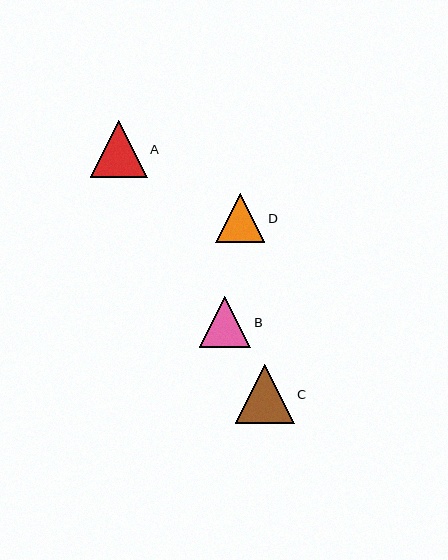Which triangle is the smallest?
Triangle D is the smallest with a size of approximately 49 pixels.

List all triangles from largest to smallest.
From largest to smallest: C, A, B, D.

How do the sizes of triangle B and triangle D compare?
Triangle B and triangle D are approximately the same size.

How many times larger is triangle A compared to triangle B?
Triangle A is approximately 1.1 times the size of triangle B.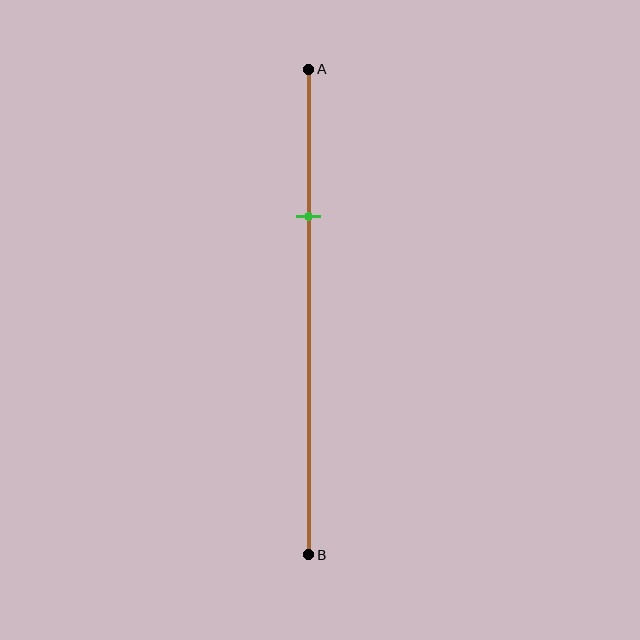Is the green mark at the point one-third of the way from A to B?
No, the mark is at about 30% from A, not at the 33% one-third point.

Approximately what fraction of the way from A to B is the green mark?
The green mark is approximately 30% of the way from A to B.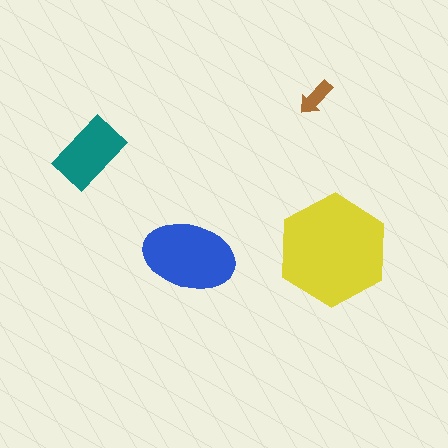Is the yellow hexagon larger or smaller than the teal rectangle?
Larger.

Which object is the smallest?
The brown arrow.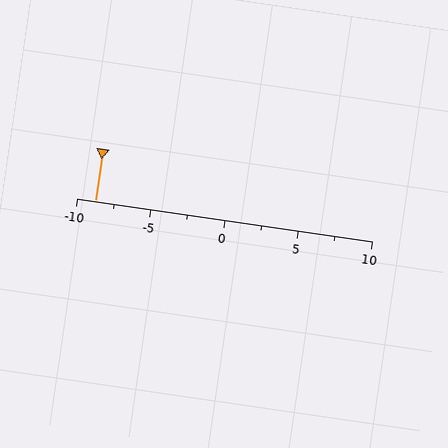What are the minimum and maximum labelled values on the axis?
The axis runs from -10 to 10.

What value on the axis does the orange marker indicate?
The marker indicates approximately -8.8.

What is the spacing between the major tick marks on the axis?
The major ticks are spaced 5 apart.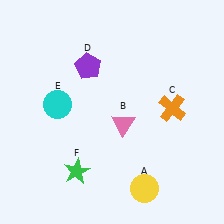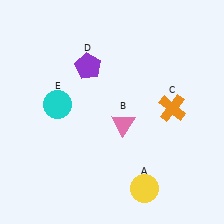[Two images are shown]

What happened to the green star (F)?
The green star (F) was removed in Image 2. It was in the bottom-left area of Image 1.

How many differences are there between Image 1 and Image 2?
There is 1 difference between the two images.